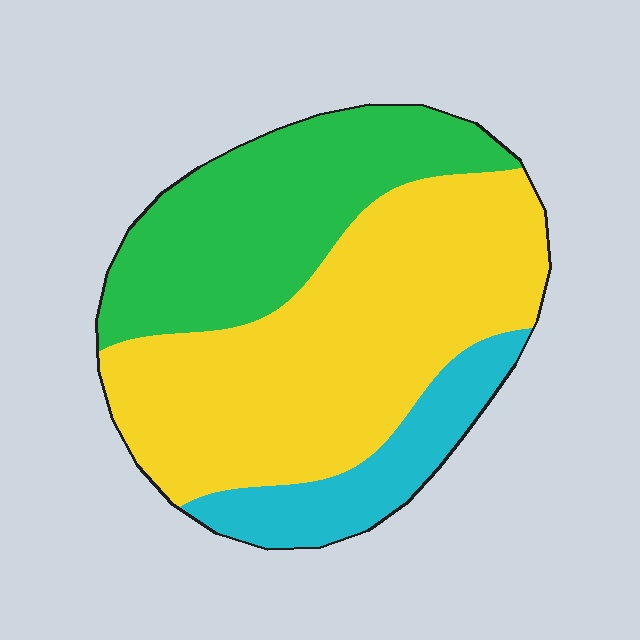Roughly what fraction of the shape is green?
Green covers roughly 30% of the shape.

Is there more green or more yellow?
Yellow.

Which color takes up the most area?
Yellow, at roughly 55%.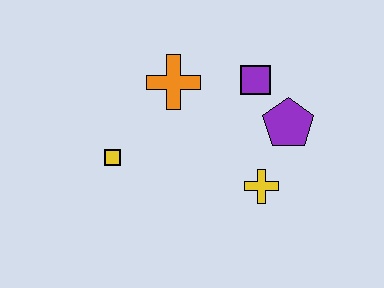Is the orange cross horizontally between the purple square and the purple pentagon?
No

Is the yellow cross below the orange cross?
Yes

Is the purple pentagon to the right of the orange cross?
Yes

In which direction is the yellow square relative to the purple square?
The yellow square is to the left of the purple square.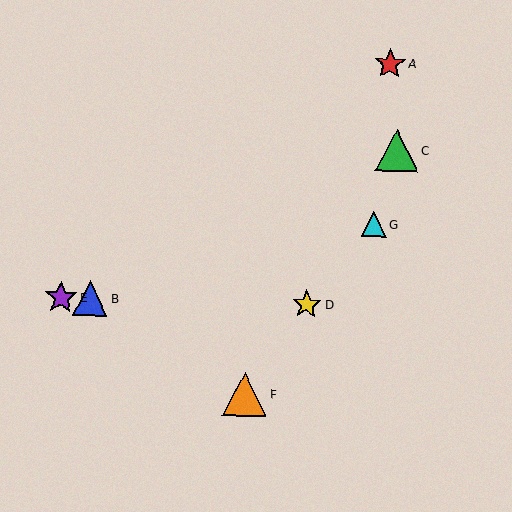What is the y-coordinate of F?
Object F is at y≈394.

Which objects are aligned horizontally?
Objects B, D, E are aligned horizontally.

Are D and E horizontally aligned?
Yes, both are at y≈304.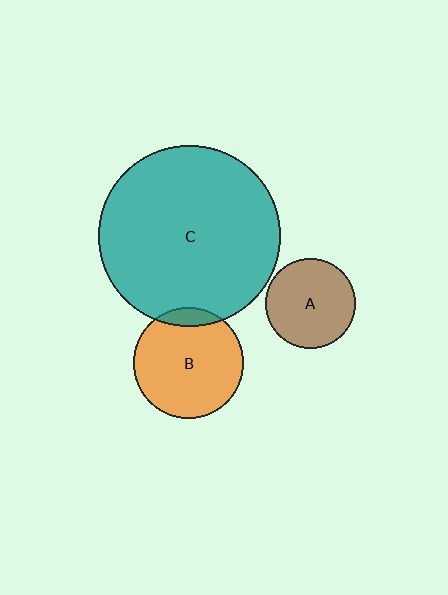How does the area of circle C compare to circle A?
Approximately 4.1 times.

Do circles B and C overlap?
Yes.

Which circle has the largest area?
Circle C (teal).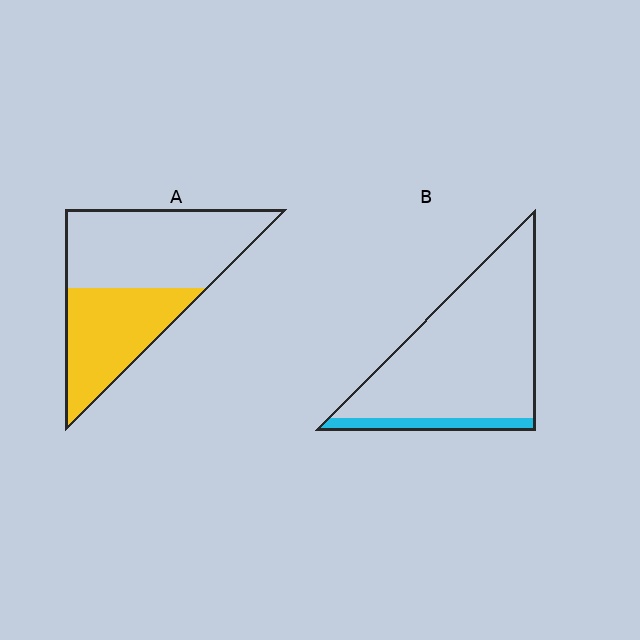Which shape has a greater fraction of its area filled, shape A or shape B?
Shape A.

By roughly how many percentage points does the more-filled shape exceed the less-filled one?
By roughly 30 percentage points (A over B).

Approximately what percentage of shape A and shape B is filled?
A is approximately 40% and B is approximately 10%.